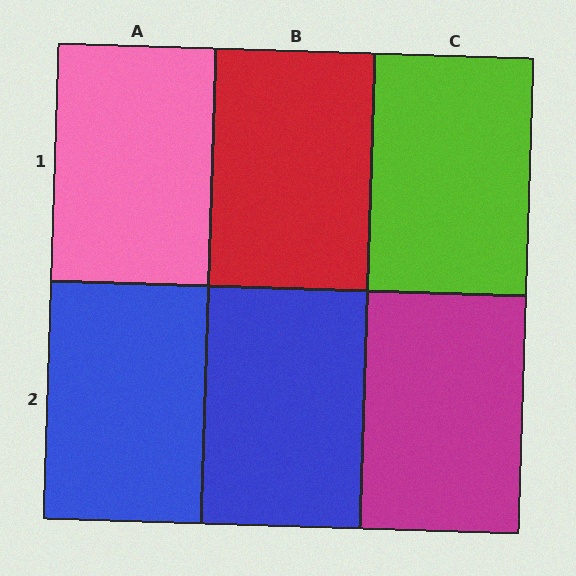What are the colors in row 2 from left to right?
Blue, blue, magenta.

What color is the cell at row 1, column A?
Pink.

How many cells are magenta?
1 cell is magenta.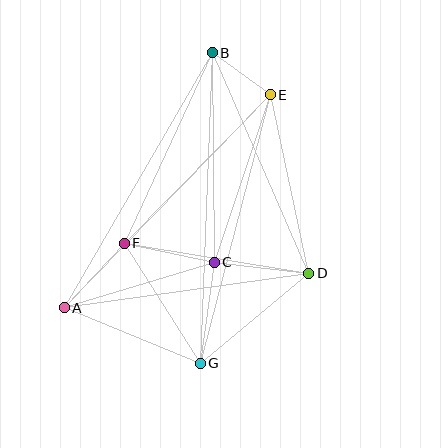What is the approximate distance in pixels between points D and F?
The distance between D and F is approximately 187 pixels.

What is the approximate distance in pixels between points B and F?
The distance between B and F is approximately 210 pixels.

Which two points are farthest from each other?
Points B and G are farthest from each other.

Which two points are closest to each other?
Points B and E are closest to each other.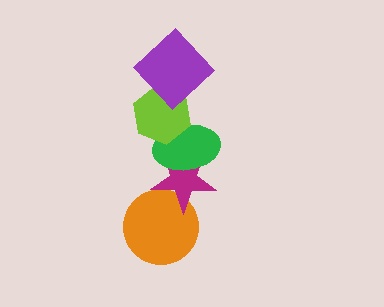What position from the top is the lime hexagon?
The lime hexagon is 2nd from the top.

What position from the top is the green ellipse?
The green ellipse is 3rd from the top.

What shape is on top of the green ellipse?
The lime hexagon is on top of the green ellipse.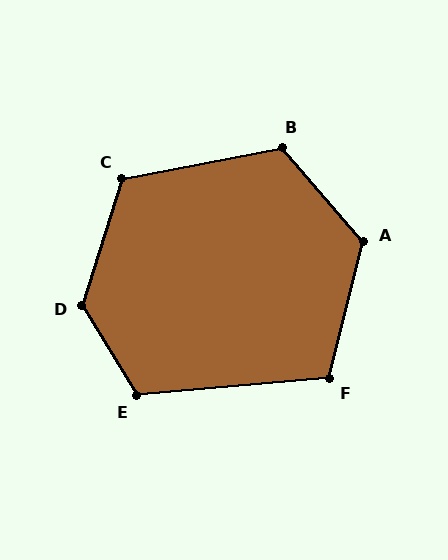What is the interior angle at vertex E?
Approximately 117 degrees (obtuse).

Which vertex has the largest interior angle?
D, at approximately 131 degrees.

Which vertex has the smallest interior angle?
F, at approximately 109 degrees.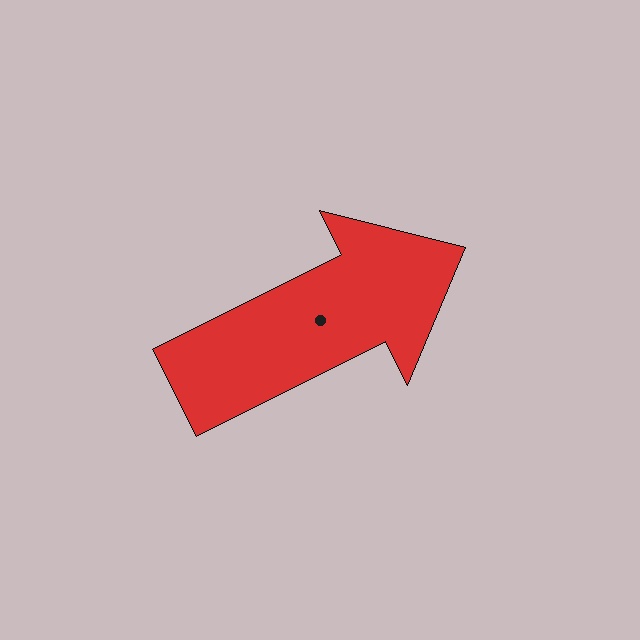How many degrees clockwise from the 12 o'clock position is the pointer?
Approximately 63 degrees.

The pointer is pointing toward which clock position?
Roughly 2 o'clock.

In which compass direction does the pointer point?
Northeast.